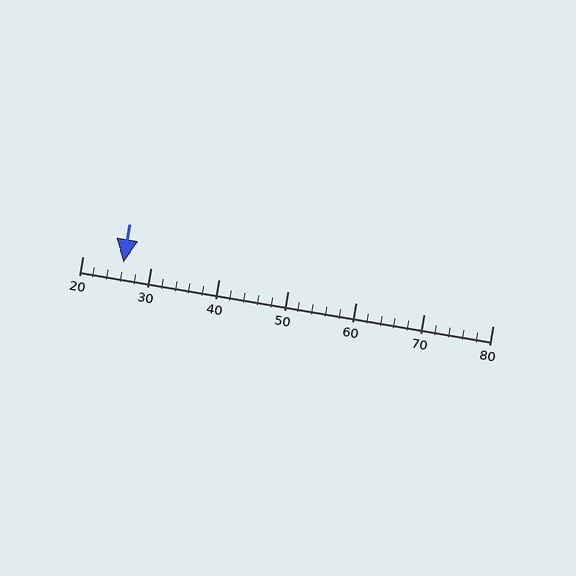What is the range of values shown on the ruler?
The ruler shows values from 20 to 80.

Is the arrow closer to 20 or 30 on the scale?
The arrow is closer to 30.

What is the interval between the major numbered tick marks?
The major tick marks are spaced 10 units apart.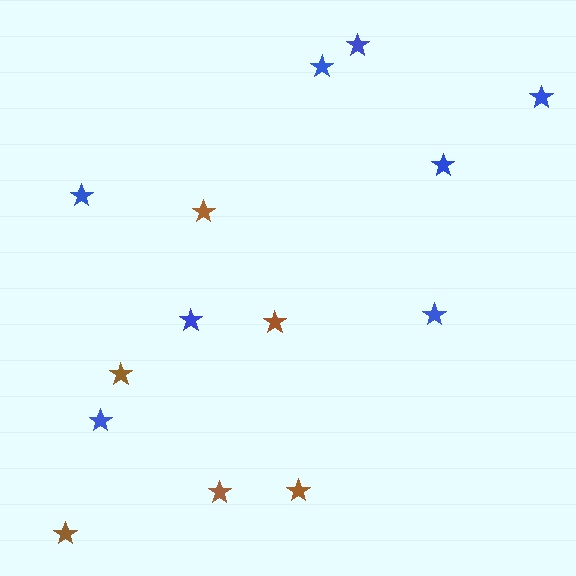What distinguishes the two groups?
There are 2 groups: one group of blue stars (8) and one group of brown stars (6).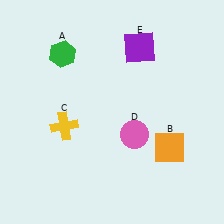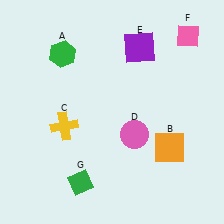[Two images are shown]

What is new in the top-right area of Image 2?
A pink diamond (F) was added in the top-right area of Image 2.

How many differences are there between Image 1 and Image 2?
There are 2 differences between the two images.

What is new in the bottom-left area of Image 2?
A green diamond (G) was added in the bottom-left area of Image 2.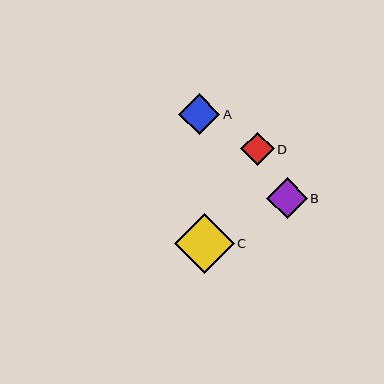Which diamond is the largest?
Diamond C is the largest with a size of approximately 60 pixels.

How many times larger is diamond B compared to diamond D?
Diamond B is approximately 1.2 times the size of diamond D.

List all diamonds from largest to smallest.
From largest to smallest: C, A, B, D.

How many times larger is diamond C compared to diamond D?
Diamond C is approximately 1.8 times the size of diamond D.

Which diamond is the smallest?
Diamond D is the smallest with a size of approximately 33 pixels.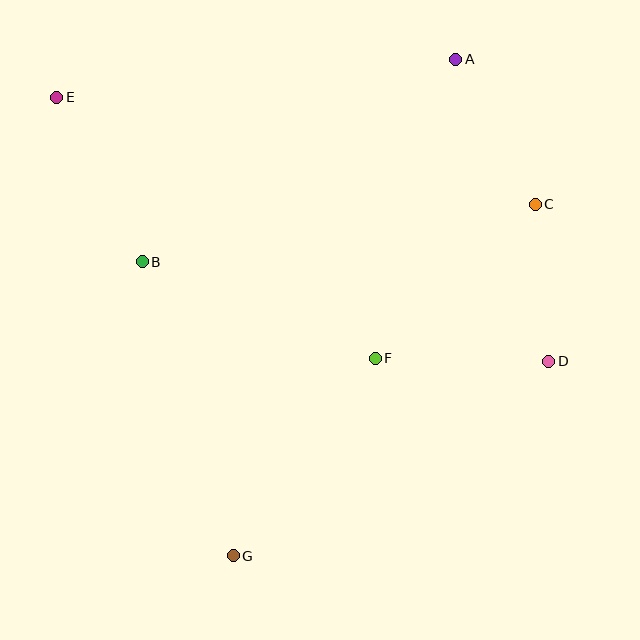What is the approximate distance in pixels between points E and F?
The distance between E and F is approximately 412 pixels.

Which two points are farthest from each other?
Points D and E are farthest from each other.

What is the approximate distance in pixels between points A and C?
The distance between A and C is approximately 165 pixels.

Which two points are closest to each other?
Points C and D are closest to each other.